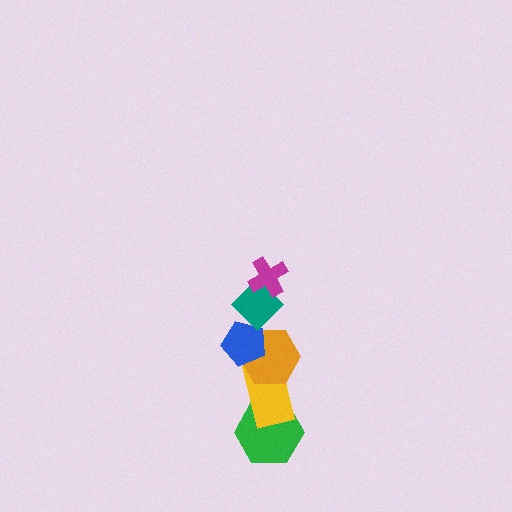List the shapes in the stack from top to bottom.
From top to bottom: the magenta cross, the teal diamond, the blue pentagon, the orange hexagon, the yellow rectangle, the green hexagon.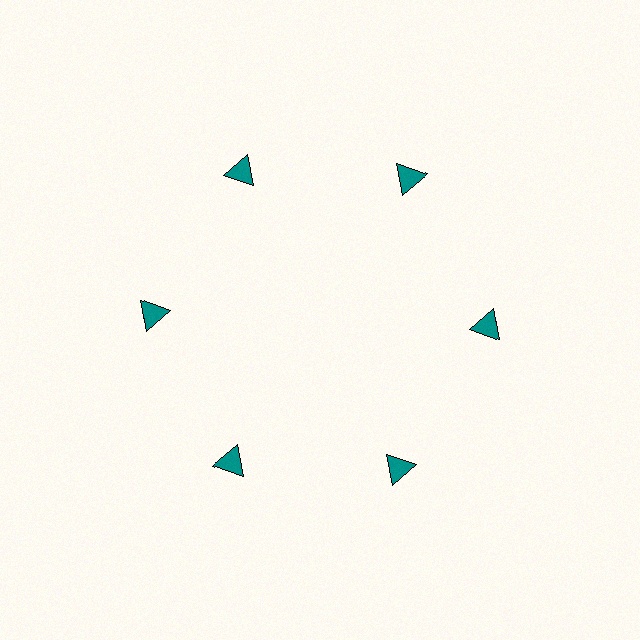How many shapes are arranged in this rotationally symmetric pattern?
There are 6 shapes, arranged in 6 groups of 1.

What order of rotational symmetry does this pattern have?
This pattern has 6-fold rotational symmetry.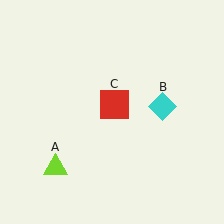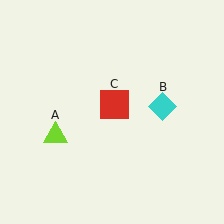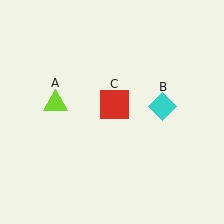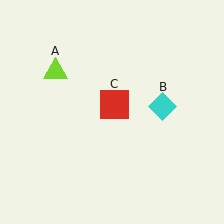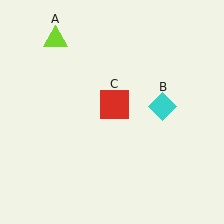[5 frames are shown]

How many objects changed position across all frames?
1 object changed position: lime triangle (object A).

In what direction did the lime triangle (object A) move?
The lime triangle (object A) moved up.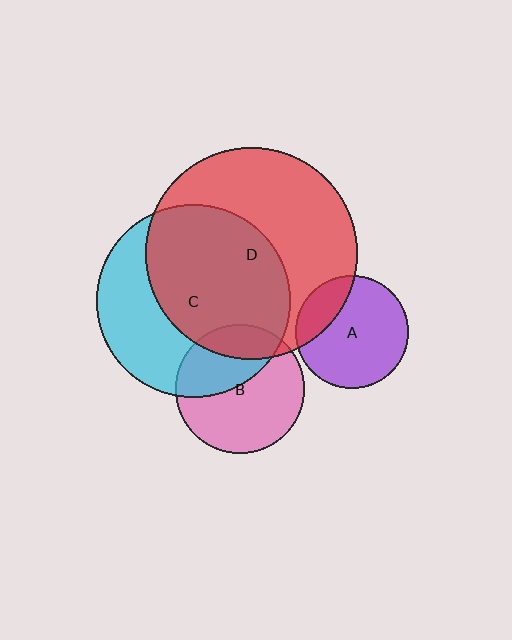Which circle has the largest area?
Circle D (red).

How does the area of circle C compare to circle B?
Approximately 2.2 times.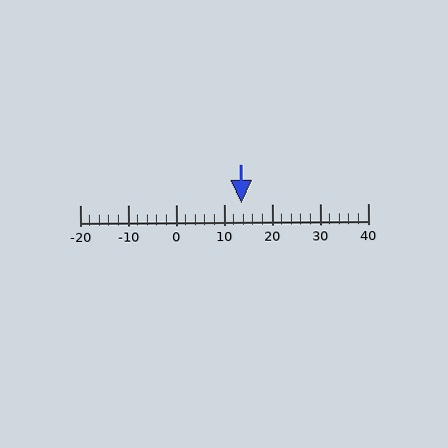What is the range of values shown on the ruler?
The ruler shows values from -20 to 40.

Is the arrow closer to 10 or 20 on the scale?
The arrow is closer to 10.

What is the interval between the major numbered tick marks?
The major tick marks are spaced 10 units apart.